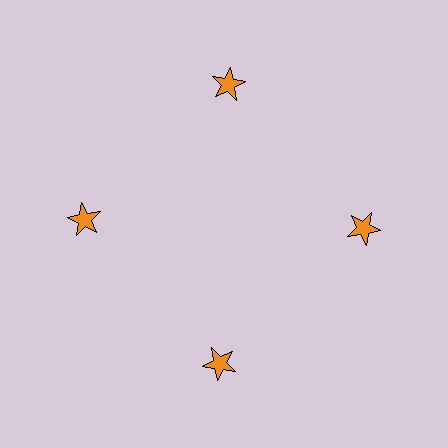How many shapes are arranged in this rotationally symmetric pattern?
There are 4 shapes, arranged in 4 groups of 1.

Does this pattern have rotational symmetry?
Yes, this pattern has 4-fold rotational symmetry. It looks the same after rotating 90 degrees around the center.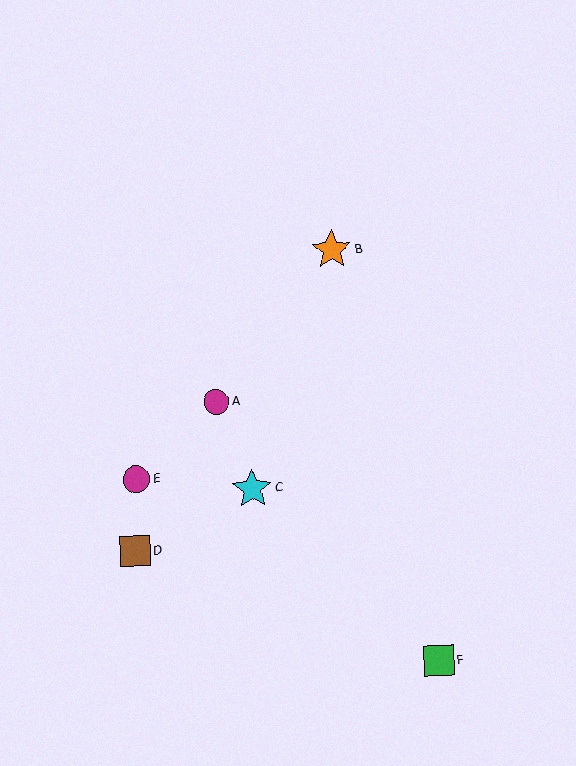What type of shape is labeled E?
Shape E is a magenta circle.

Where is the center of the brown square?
The center of the brown square is at (135, 551).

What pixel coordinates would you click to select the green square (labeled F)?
Click at (439, 661) to select the green square F.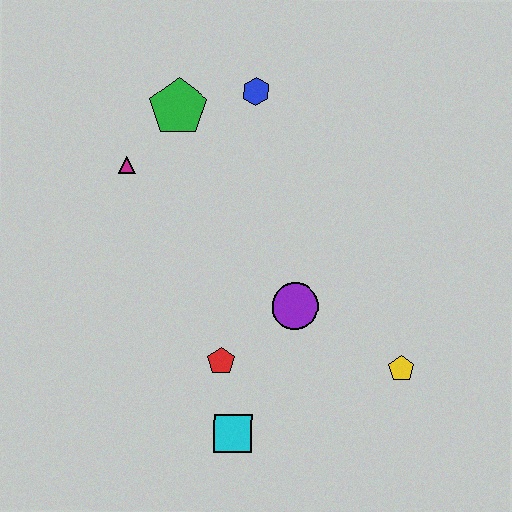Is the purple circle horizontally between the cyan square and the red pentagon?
No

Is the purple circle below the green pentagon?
Yes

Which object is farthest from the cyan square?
The blue hexagon is farthest from the cyan square.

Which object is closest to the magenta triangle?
The green pentagon is closest to the magenta triangle.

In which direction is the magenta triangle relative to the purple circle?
The magenta triangle is to the left of the purple circle.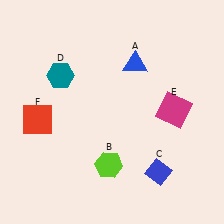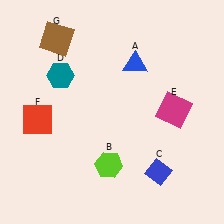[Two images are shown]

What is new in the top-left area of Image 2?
A brown square (G) was added in the top-left area of Image 2.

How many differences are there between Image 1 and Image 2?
There is 1 difference between the two images.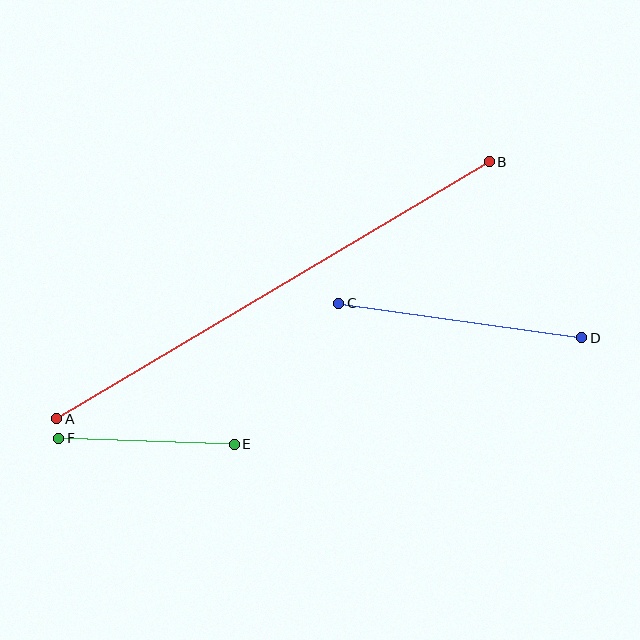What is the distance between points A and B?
The distance is approximately 503 pixels.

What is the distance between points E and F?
The distance is approximately 175 pixels.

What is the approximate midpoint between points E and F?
The midpoint is at approximately (146, 441) pixels.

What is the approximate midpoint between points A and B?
The midpoint is at approximately (273, 290) pixels.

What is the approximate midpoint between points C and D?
The midpoint is at approximately (460, 321) pixels.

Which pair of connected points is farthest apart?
Points A and B are farthest apart.